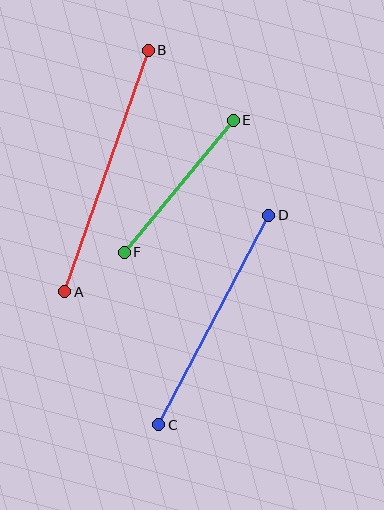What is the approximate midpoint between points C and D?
The midpoint is at approximately (214, 320) pixels.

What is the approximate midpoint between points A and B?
The midpoint is at approximately (107, 171) pixels.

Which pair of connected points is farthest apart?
Points A and B are farthest apart.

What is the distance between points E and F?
The distance is approximately 171 pixels.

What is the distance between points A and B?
The distance is approximately 256 pixels.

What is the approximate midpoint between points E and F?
The midpoint is at approximately (179, 186) pixels.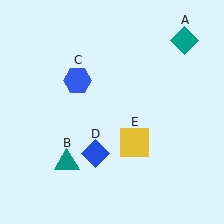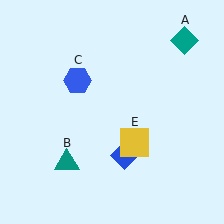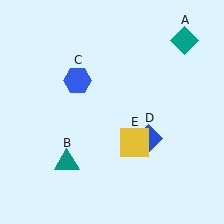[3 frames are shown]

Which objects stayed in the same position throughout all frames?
Teal diamond (object A) and teal triangle (object B) and blue hexagon (object C) and yellow square (object E) remained stationary.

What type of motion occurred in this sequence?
The blue diamond (object D) rotated counterclockwise around the center of the scene.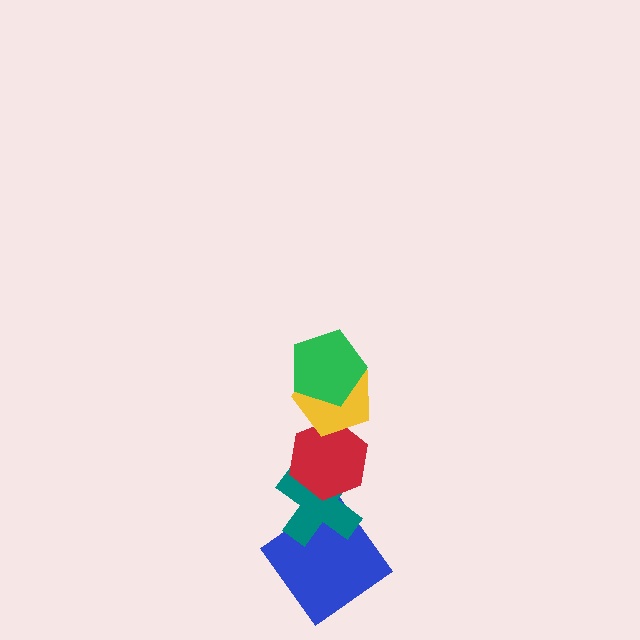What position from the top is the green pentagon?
The green pentagon is 1st from the top.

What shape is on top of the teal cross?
The red hexagon is on top of the teal cross.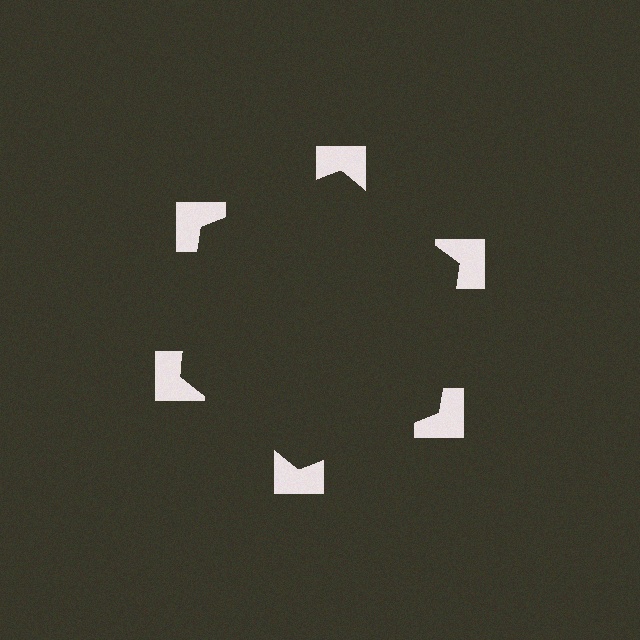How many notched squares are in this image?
There are 6 — one at each vertex of the illusory hexagon.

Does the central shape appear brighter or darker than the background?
It typically appears slightly darker than the background, even though no actual brightness change is drawn.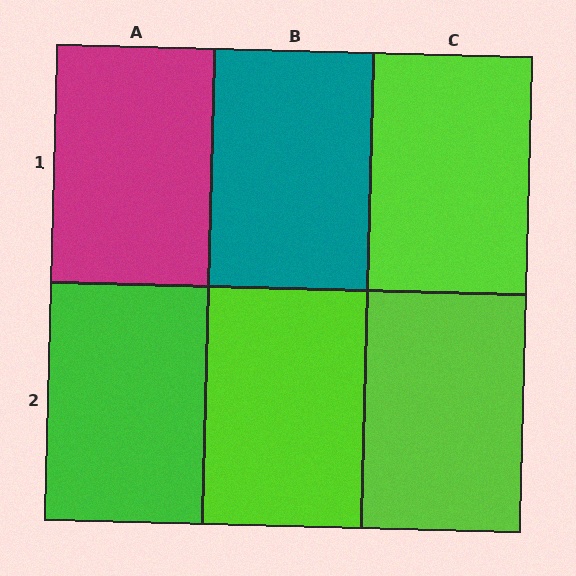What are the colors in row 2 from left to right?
Green, lime, lime.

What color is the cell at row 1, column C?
Lime.